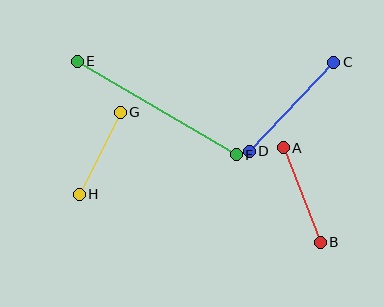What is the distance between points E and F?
The distance is approximately 184 pixels.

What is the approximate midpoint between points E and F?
The midpoint is at approximately (157, 108) pixels.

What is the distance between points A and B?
The distance is approximately 102 pixels.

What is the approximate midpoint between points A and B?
The midpoint is at approximately (302, 195) pixels.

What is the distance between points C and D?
The distance is approximately 123 pixels.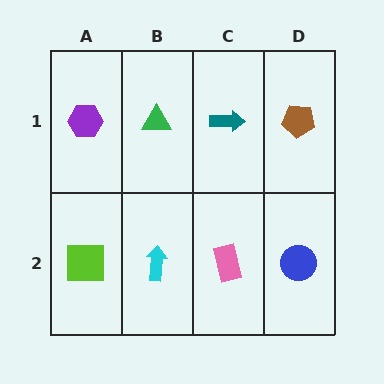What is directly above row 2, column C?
A teal arrow.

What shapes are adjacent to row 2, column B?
A green triangle (row 1, column B), a lime square (row 2, column A), a pink rectangle (row 2, column C).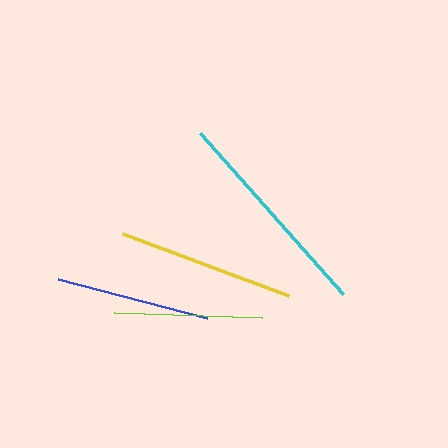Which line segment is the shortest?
The lime line is the shortest at approximately 149 pixels.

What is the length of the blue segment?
The blue segment is approximately 153 pixels long.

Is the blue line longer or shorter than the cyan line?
The cyan line is longer than the blue line.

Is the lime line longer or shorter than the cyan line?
The cyan line is longer than the lime line.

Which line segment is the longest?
The cyan line is the longest at approximately 216 pixels.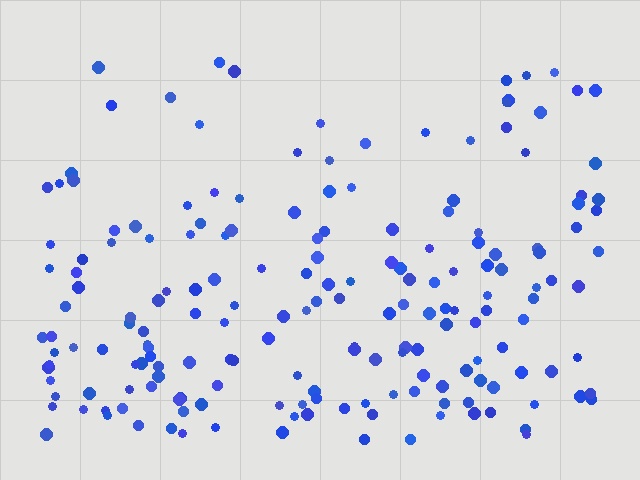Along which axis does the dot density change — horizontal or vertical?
Vertical.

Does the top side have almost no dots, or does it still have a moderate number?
Still a moderate number, just noticeably fewer than the bottom.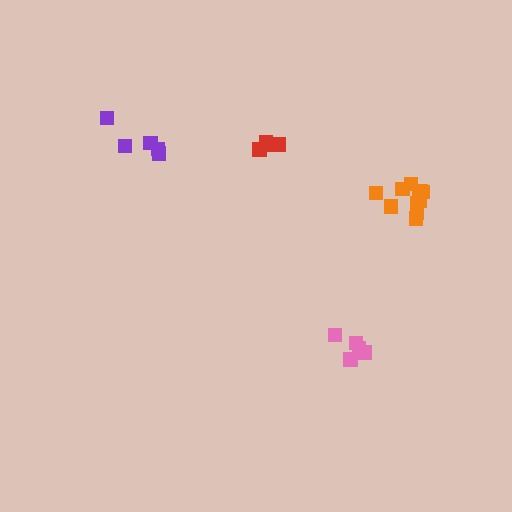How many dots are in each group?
Group 1: 5 dots, Group 2: 5 dots, Group 3: 11 dots, Group 4: 5 dots (26 total).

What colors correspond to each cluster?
The clusters are colored: purple, red, orange, pink.